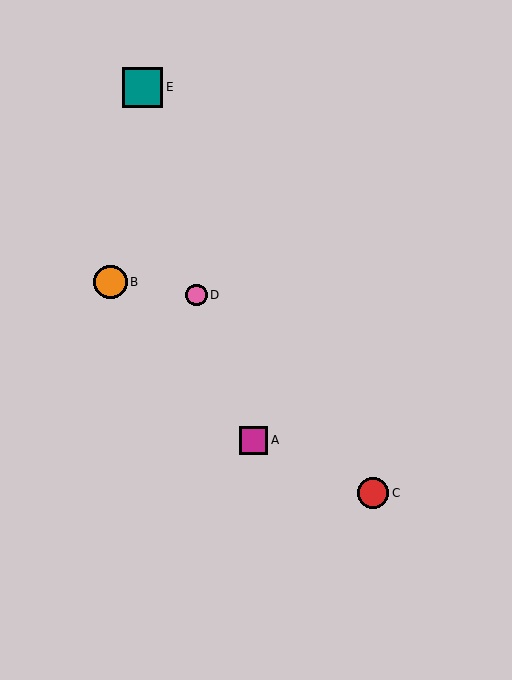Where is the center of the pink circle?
The center of the pink circle is at (196, 295).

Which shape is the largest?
The teal square (labeled E) is the largest.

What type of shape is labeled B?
Shape B is an orange circle.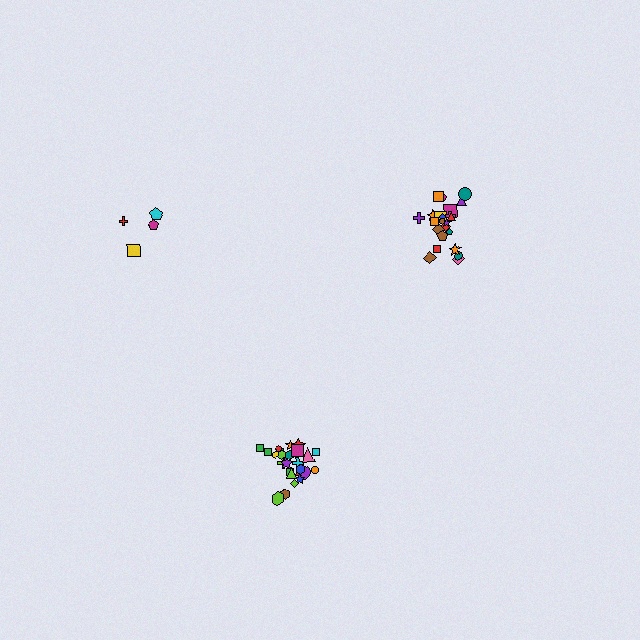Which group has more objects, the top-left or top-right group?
The top-right group.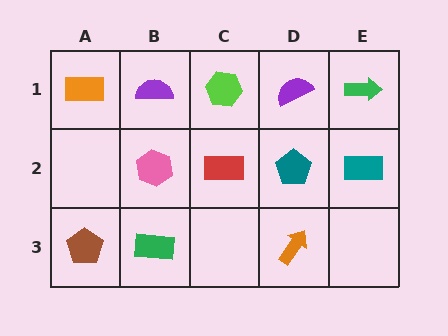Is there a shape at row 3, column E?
No, that cell is empty.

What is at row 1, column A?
An orange rectangle.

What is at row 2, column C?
A red rectangle.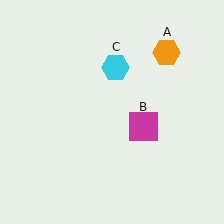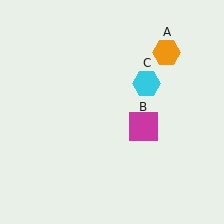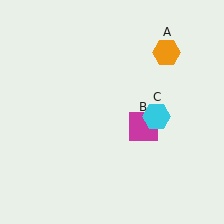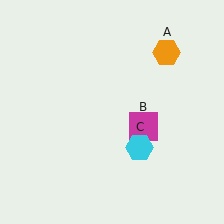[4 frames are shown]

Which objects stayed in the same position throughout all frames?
Orange hexagon (object A) and magenta square (object B) remained stationary.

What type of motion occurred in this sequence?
The cyan hexagon (object C) rotated clockwise around the center of the scene.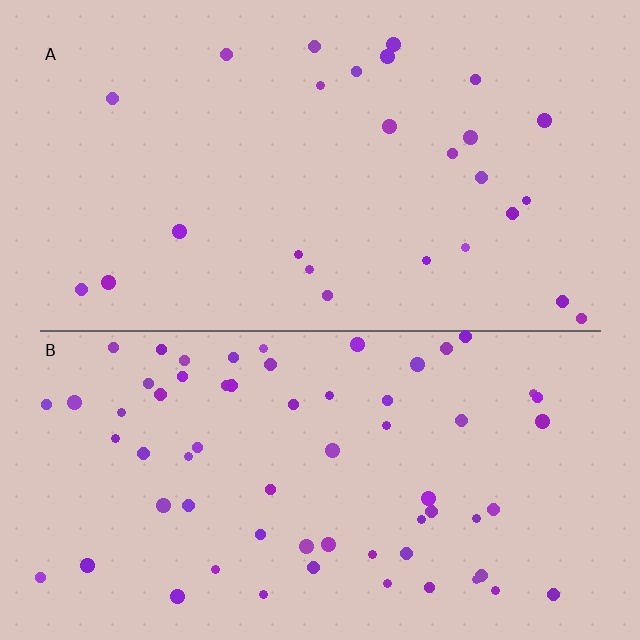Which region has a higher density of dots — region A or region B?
B (the bottom).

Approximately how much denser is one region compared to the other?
Approximately 2.4× — region B over region A.